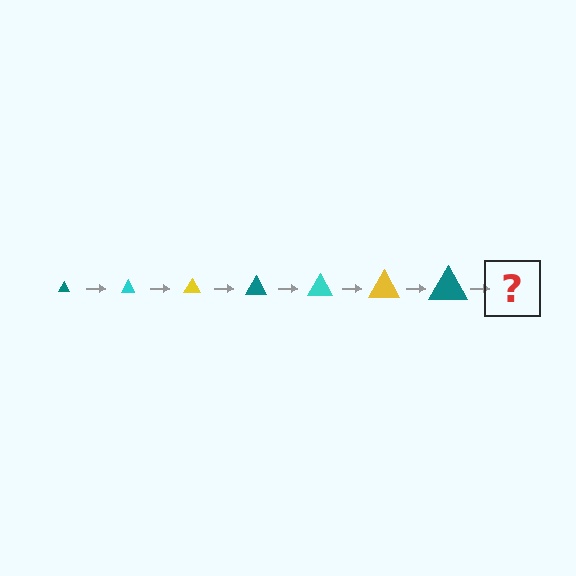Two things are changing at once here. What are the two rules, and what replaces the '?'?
The two rules are that the triangle grows larger each step and the color cycles through teal, cyan, and yellow. The '?' should be a cyan triangle, larger than the previous one.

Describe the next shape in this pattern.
It should be a cyan triangle, larger than the previous one.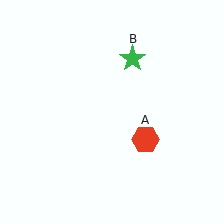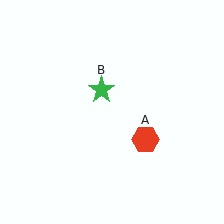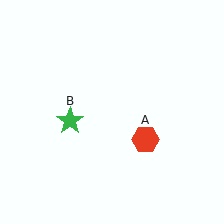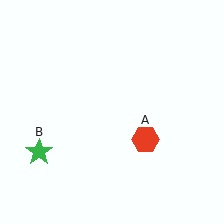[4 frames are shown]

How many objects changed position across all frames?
1 object changed position: green star (object B).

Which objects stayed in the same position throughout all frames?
Red hexagon (object A) remained stationary.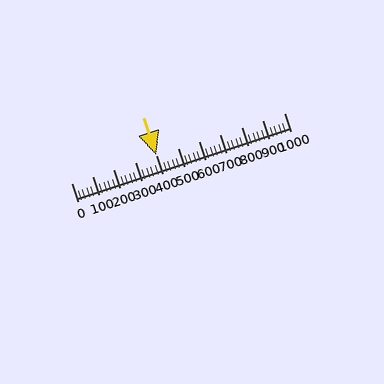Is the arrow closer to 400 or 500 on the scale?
The arrow is closer to 400.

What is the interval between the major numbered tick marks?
The major tick marks are spaced 100 units apart.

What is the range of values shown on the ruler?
The ruler shows values from 0 to 1000.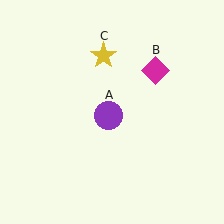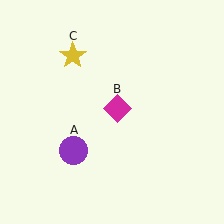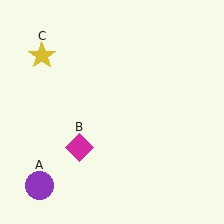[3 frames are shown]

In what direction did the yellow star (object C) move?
The yellow star (object C) moved left.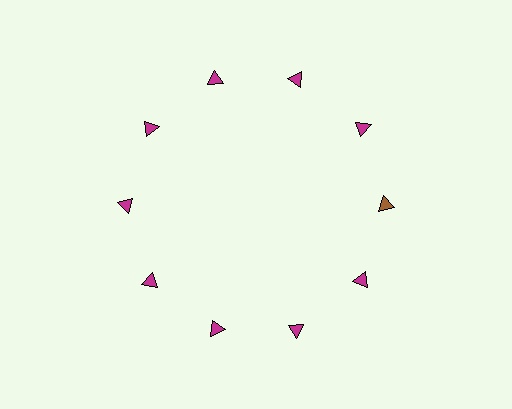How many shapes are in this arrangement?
There are 10 shapes arranged in a ring pattern.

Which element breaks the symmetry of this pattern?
The brown triangle at roughly the 3 o'clock position breaks the symmetry. All other shapes are magenta triangles.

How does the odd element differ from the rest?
It has a different color: brown instead of magenta.